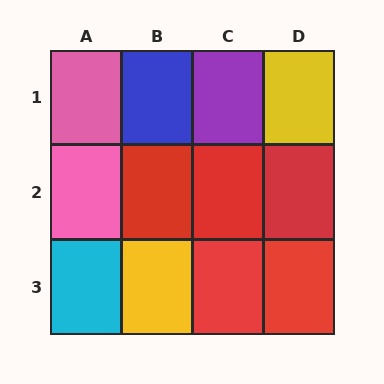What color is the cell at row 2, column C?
Red.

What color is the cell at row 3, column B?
Yellow.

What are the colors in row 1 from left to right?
Pink, blue, purple, yellow.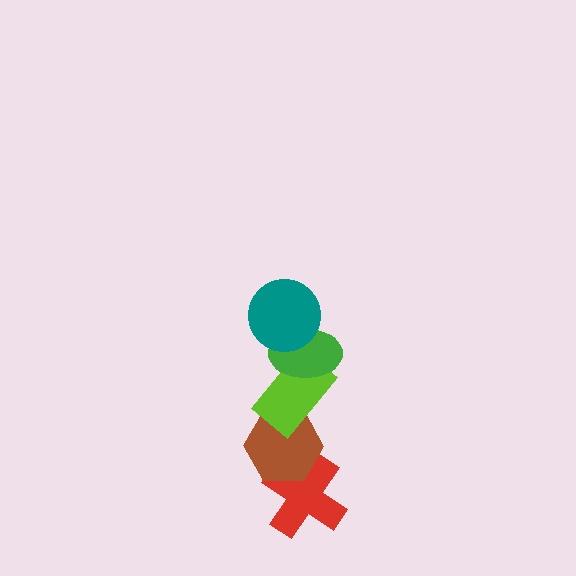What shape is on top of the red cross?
The brown hexagon is on top of the red cross.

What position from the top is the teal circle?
The teal circle is 1st from the top.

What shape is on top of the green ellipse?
The teal circle is on top of the green ellipse.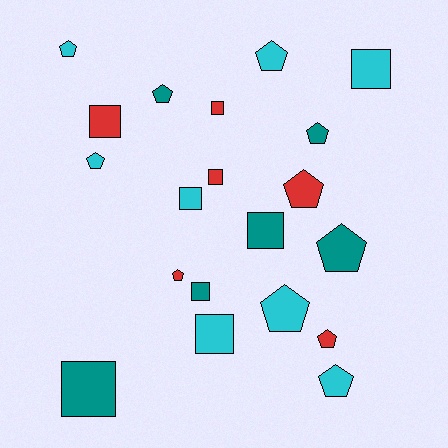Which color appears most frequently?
Cyan, with 8 objects.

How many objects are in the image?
There are 20 objects.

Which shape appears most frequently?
Pentagon, with 11 objects.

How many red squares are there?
There are 3 red squares.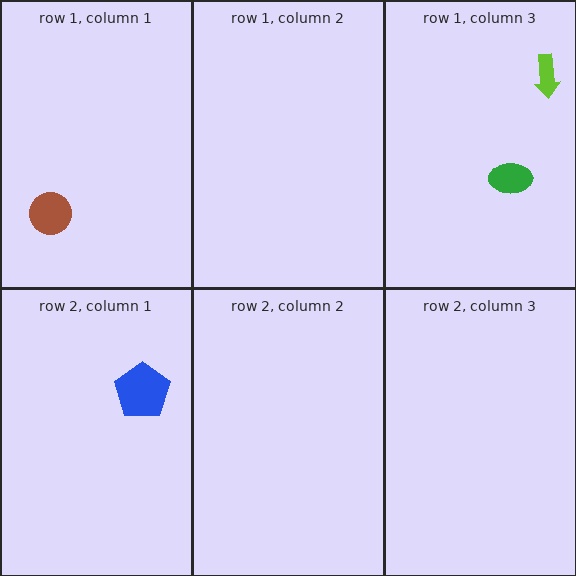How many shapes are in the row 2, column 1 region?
1.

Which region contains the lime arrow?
The row 1, column 3 region.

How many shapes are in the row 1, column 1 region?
1.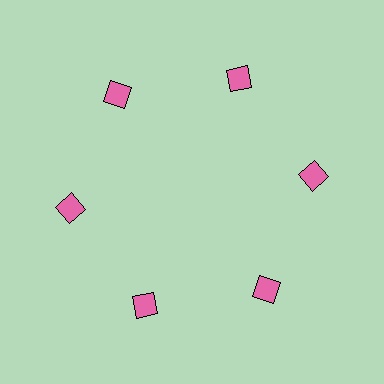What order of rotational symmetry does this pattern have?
This pattern has 6-fold rotational symmetry.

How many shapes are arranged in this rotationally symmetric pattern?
There are 6 shapes, arranged in 6 groups of 1.